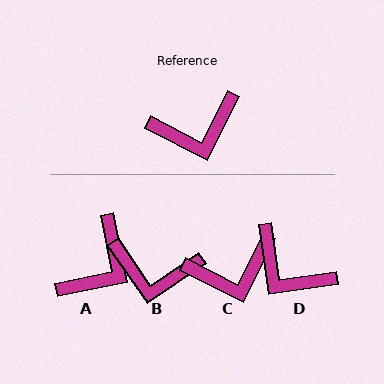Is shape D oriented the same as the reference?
No, it is off by about 55 degrees.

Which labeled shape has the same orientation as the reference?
C.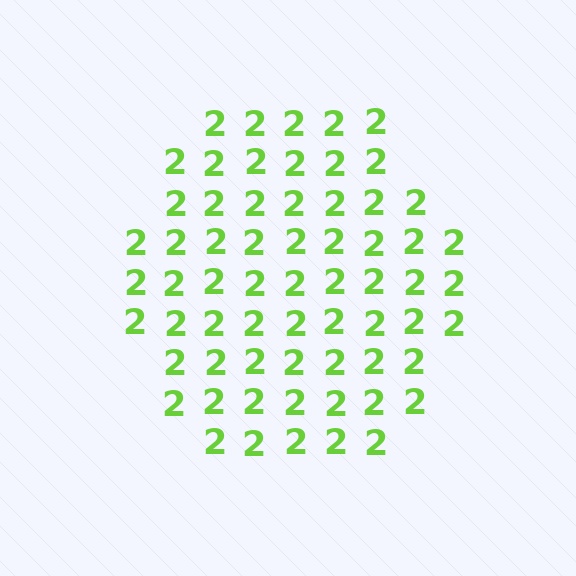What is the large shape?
The large shape is a hexagon.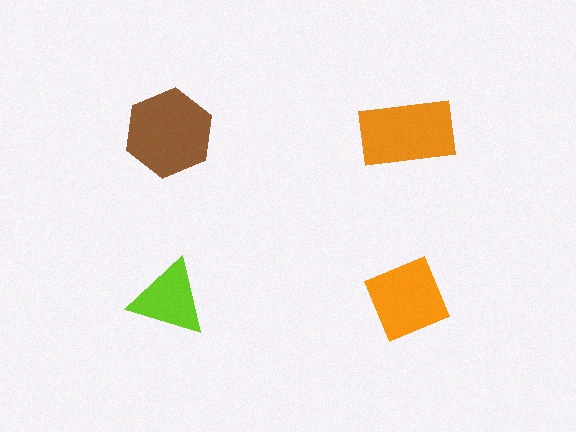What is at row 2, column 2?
An orange diamond.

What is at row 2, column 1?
A lime triangle.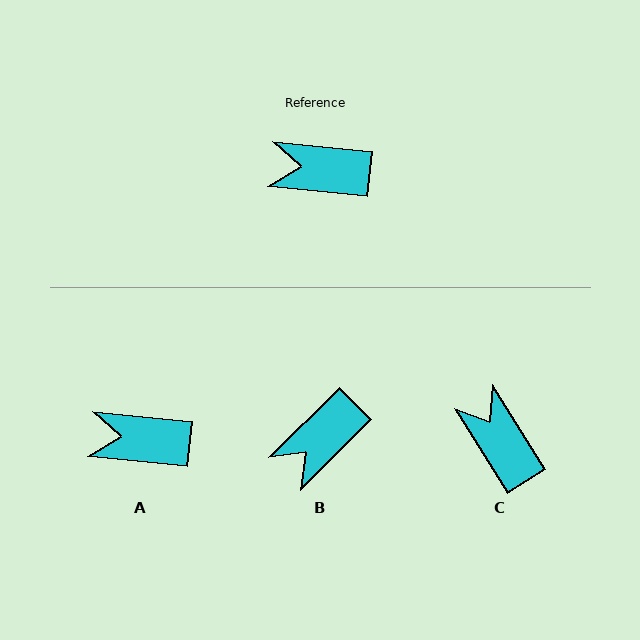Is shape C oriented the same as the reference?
No, it is off by about 52 degrees.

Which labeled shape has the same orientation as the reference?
A.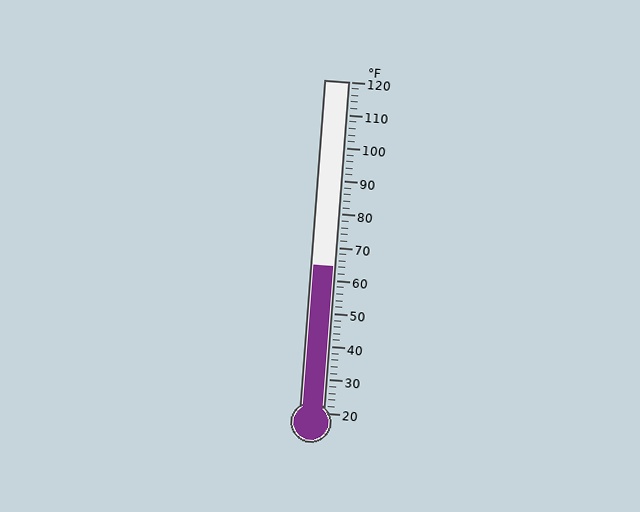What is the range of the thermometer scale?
The thermometer scale ranges from 20°F to 120°F.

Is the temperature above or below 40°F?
The temperature is above 40°F.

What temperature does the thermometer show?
The thermometer shows approximately 64°F.